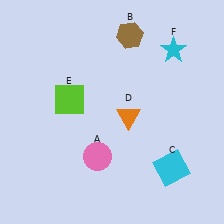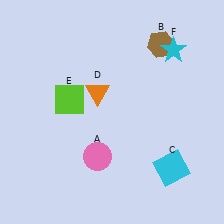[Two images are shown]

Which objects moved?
The objects that moved are: the brown hexagon (B), the orange triangle (D).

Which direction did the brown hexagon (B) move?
The brown hexagon (B) moved right.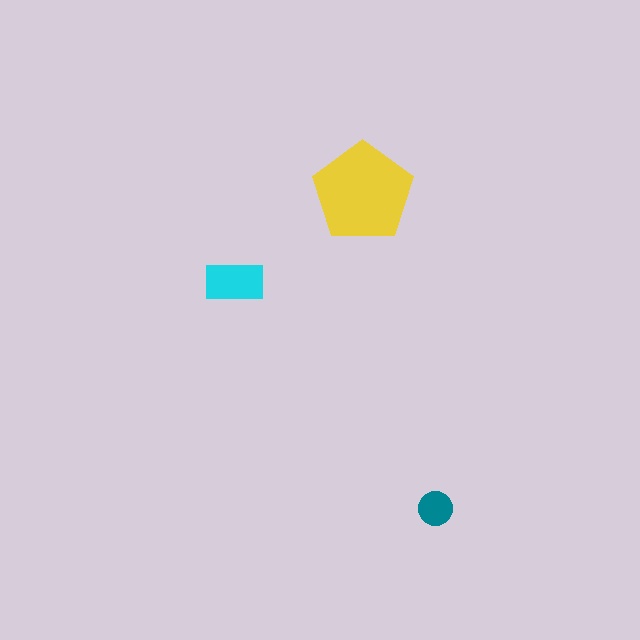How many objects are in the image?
There are 3 objects in the image.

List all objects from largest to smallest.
The yellow pentagon, the cyan rectangle, the teal circle.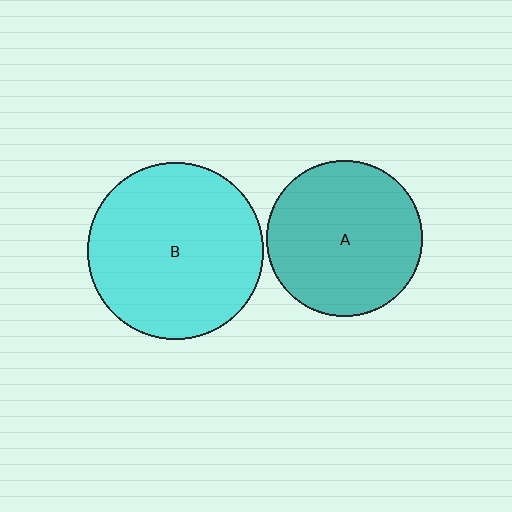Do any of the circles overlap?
No, none of the circles overlap.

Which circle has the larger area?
Circle B (cyan).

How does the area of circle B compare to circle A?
Approximately 1.3 times.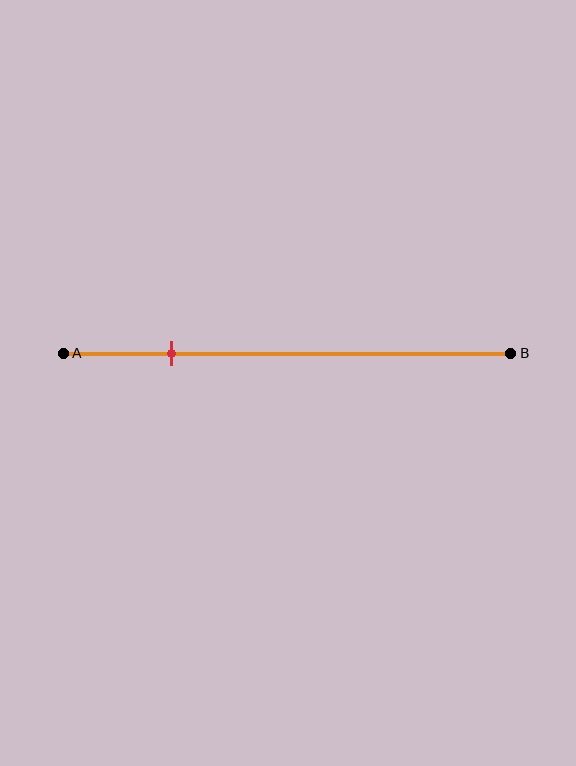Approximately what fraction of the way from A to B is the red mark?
The red mark is approximately 25% of the way from A to B.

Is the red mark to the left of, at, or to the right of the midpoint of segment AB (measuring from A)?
The red mark is to the left of the midpoint of segment AB.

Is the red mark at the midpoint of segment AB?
No, the mark is at about 25% from A, not at the 50% midpoint.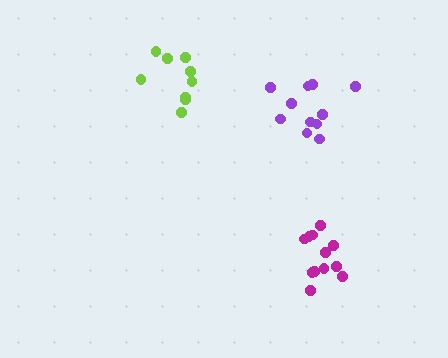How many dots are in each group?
Group 1: 9 dots, Group 2: 11 dots, Group 3: 12 dots (32 total).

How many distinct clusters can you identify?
There are 3 distinct clusters.